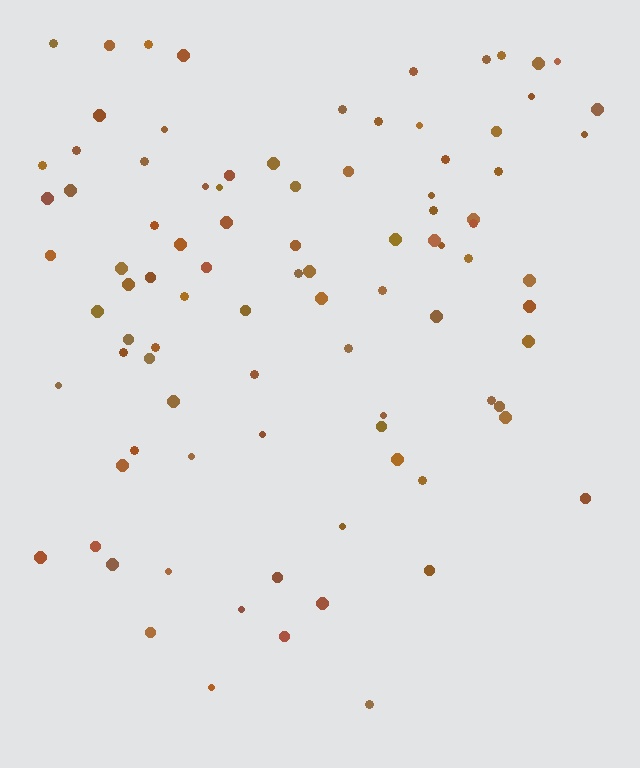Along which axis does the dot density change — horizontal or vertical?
Vertical.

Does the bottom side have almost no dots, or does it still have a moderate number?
Still a moderate number, just noticeably fewer than the top.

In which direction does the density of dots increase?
From bottom to top, with the top side densest.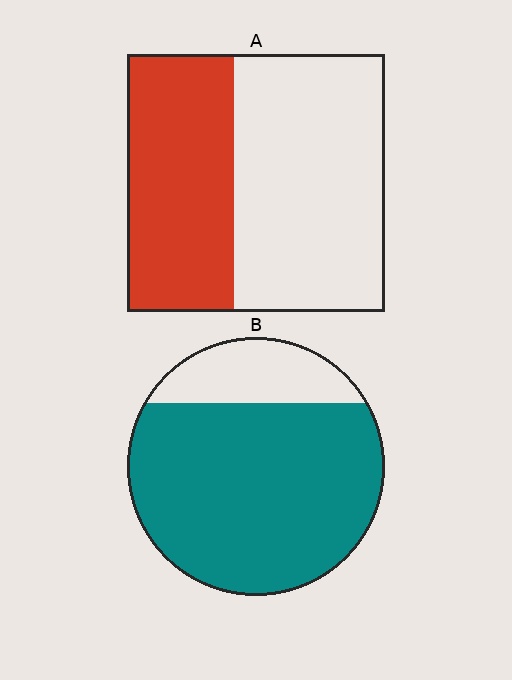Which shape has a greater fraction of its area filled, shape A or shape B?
Shape B.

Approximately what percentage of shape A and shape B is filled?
A is approximately 40% and B is approximately 80%.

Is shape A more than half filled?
No.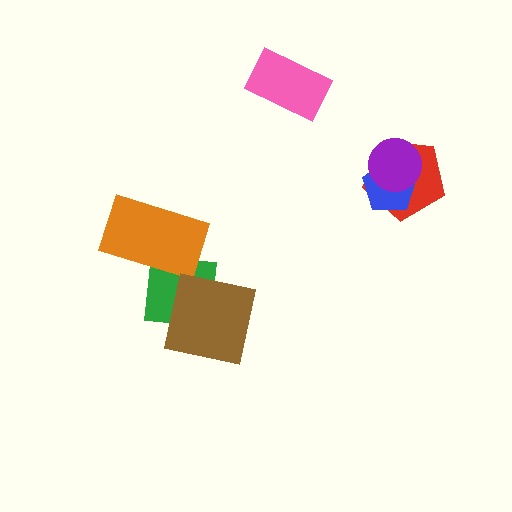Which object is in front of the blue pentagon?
The purple circle is in front of the blue pentagon.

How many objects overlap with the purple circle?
2 objects overlap with the purple circle.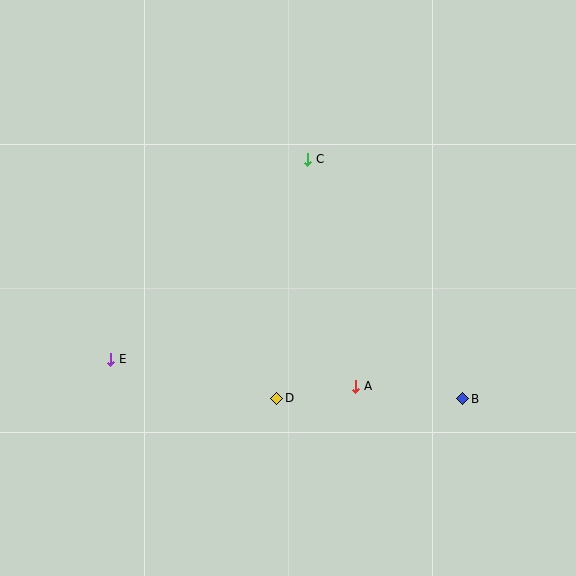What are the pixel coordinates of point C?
Point C is at (308, 159).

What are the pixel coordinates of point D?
Point D is at (277, 398).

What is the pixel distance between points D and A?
The distance between D and A is 80 pixels.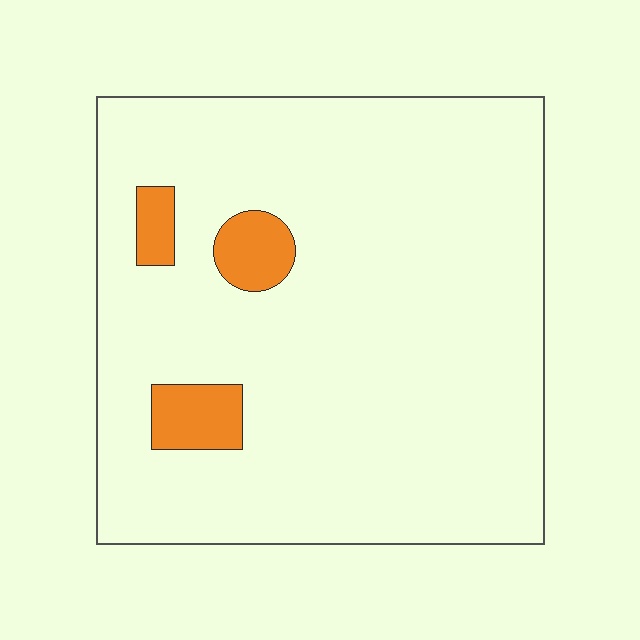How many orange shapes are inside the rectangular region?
3.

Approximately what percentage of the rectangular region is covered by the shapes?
Approximately 5%.